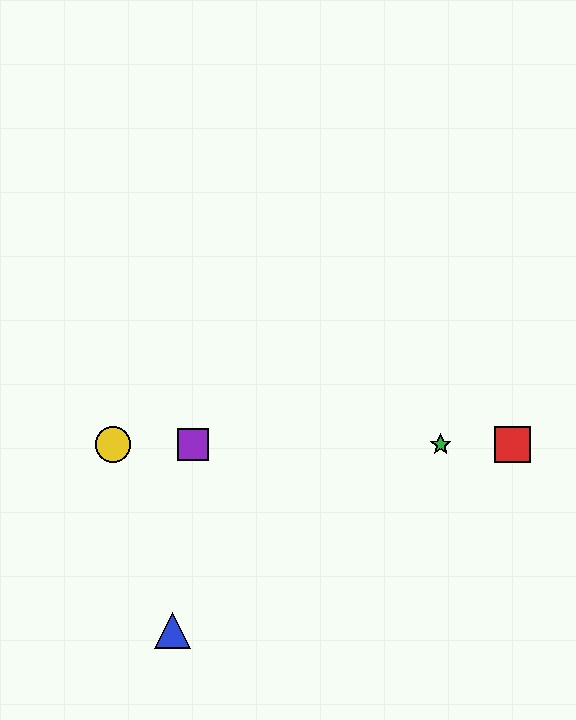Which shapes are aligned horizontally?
The red square, the green star, the yellow circle, the purple square are aligned horizontally.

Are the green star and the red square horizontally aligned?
Yes, both are at y≈445.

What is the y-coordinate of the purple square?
The purple square is at y≈445.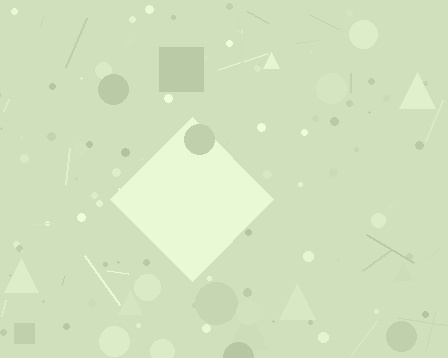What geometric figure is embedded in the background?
A diamond is embedded in the background.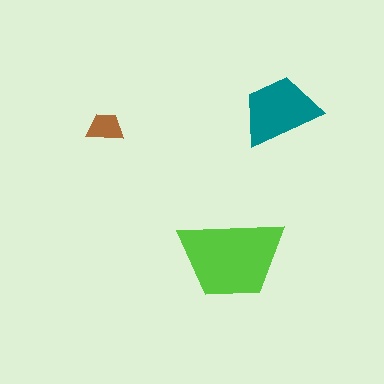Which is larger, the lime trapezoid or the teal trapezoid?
The lime one.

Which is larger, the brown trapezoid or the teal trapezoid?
The teal one.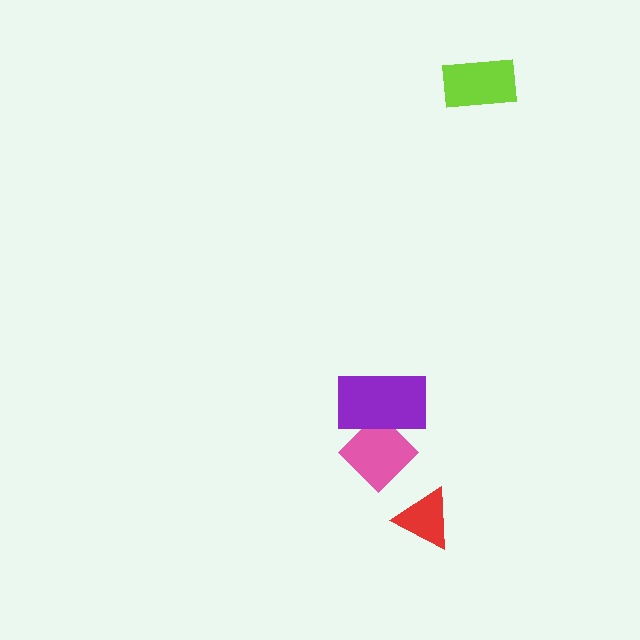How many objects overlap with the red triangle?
0 objects overlap with the red triangle.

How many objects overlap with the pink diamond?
1 object overlaps with the pink diamond.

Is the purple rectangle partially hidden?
No, no other shape covers it.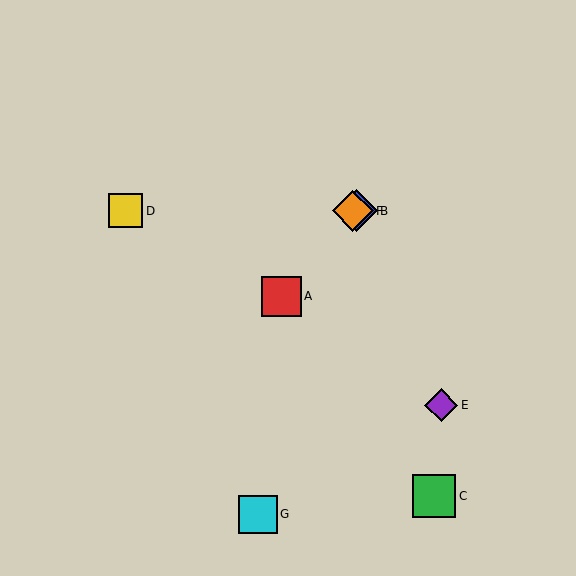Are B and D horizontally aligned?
Yes, both are at y≈211.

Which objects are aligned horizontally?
Objects B, D, F are aligned horizontally.